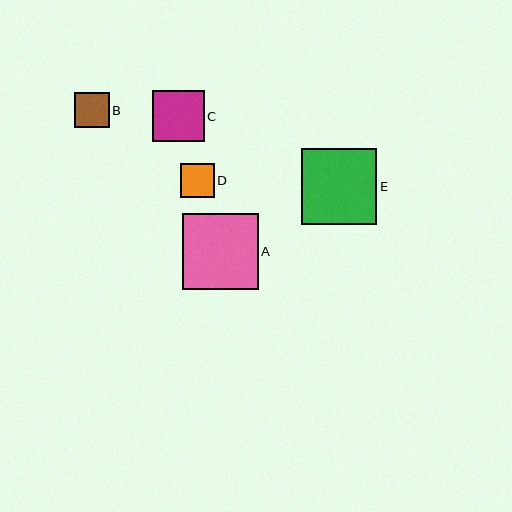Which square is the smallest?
Square D is the smallest with a size of approximately 33 pixels.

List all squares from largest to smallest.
From largest to smallest: A, E, C, B, D.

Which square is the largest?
Square A is the largest with a size of approximately 76 pixels.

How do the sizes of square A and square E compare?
Square A and square E are approximately the same size.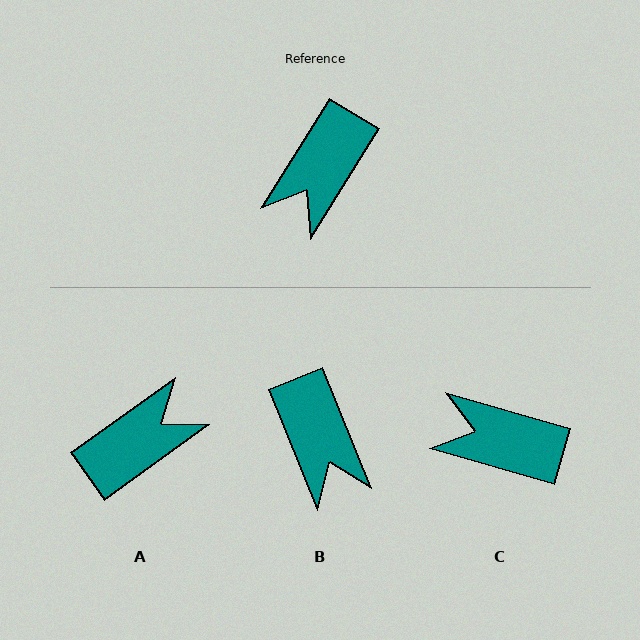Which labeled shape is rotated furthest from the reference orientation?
A, about 157 degrees away.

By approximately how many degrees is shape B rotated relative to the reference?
Approximately 54 degrees counter-clockwise.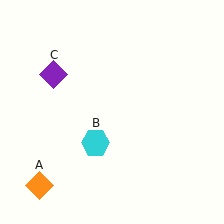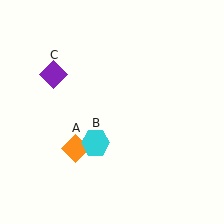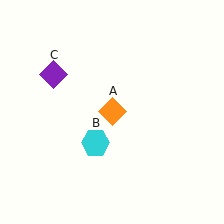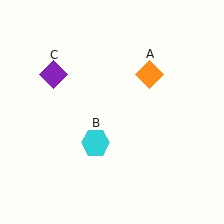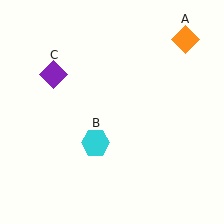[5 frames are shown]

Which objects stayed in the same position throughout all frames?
Cyan hexagon (object B) and purple diamond (object C) remained stationary.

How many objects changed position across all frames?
1 object changed position: orange diamond (object A).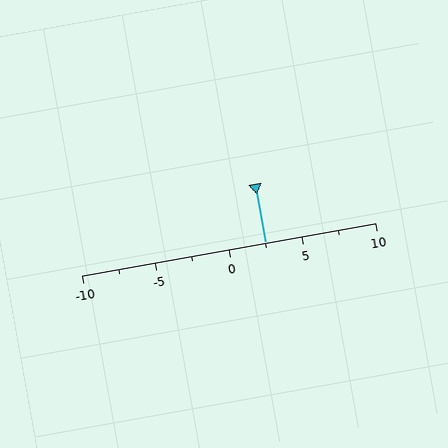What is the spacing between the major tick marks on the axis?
The major ticks are spaced 5 apart.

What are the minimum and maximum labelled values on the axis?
The axis runs from -10 to 10.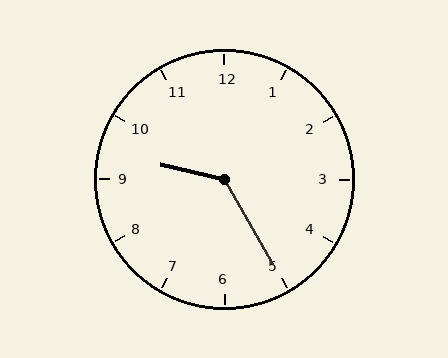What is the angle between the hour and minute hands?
Approximately 132 degrees.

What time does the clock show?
9:25.